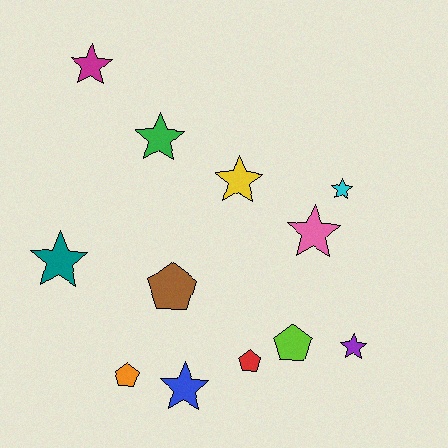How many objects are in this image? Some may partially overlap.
There are 12 objects.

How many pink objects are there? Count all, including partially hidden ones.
There is 1 pink object.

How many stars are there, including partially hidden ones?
There are 8 stars.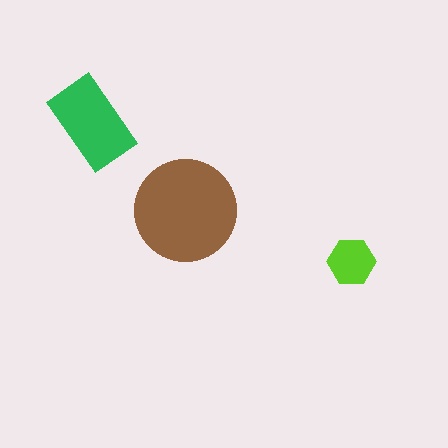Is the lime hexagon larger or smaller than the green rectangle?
Smaller.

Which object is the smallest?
The lime hexagon.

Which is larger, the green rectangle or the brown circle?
The brown circle.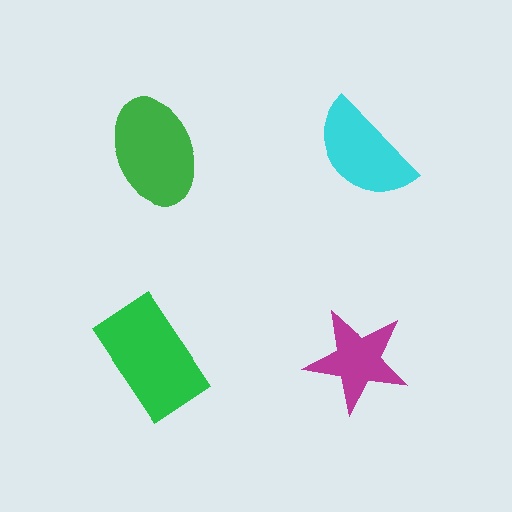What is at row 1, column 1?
A green ellipse.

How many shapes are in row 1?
2 shapes.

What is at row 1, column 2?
A cyan semicircle.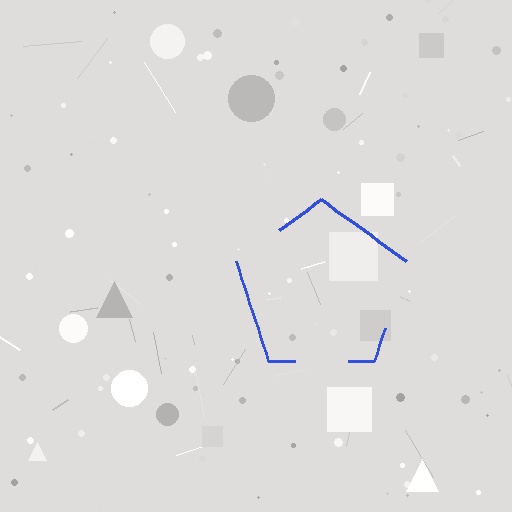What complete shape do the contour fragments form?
The contour fragments form a pentagon.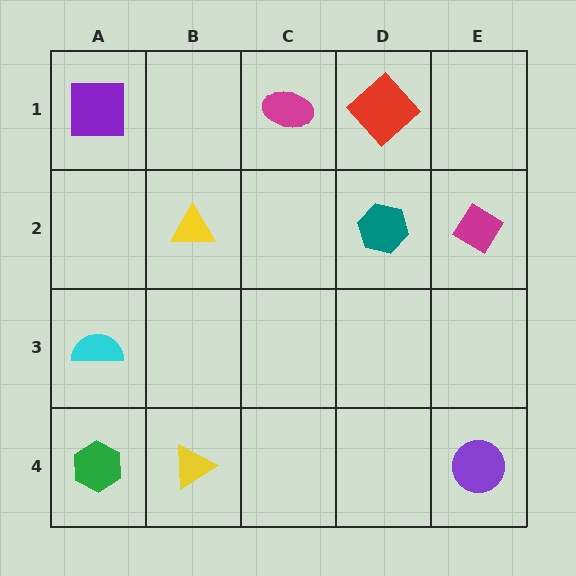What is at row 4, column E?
A purple circle.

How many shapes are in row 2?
3 shapes.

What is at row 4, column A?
A green hexagon.